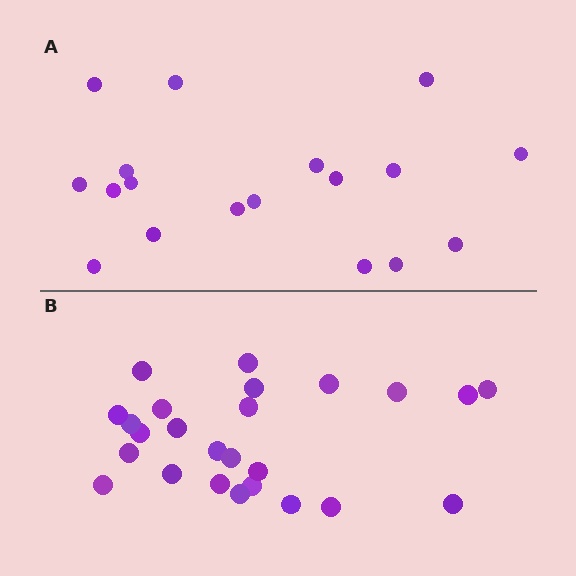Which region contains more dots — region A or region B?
Region B (the bottom region) has more dots.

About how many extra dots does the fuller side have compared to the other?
Region B has roughly 8 or so more dots than region A.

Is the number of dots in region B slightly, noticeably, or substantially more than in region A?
Region B has noticeably more, but not dramatically so. The ratio is roughly 1.4 to 1.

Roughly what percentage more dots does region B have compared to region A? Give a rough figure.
About 40% more.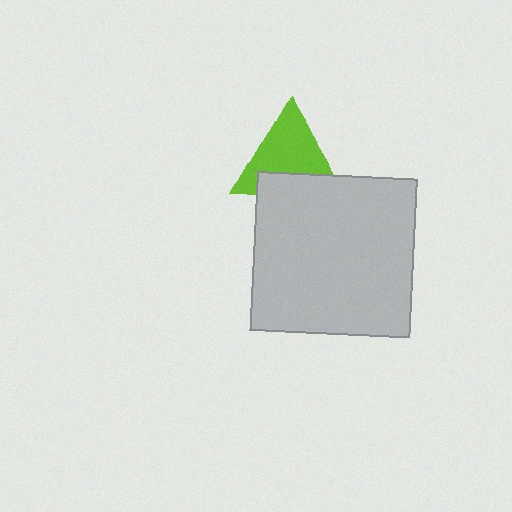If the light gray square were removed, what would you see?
You would see the complete lime triangle.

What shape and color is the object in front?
The object in front is a light gray square.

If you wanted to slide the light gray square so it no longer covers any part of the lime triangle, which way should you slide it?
Slide it down — that is the most direct way to separate the two shapes.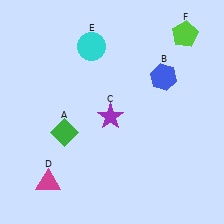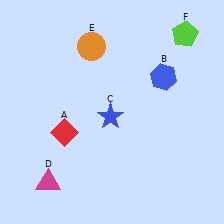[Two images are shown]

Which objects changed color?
A changed from green to red. C changed from purple to blue. E changed from cyan to orange.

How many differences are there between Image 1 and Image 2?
There are 3 differences between the two images.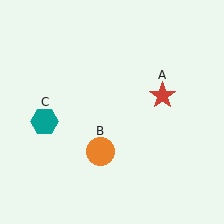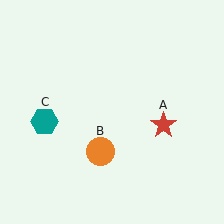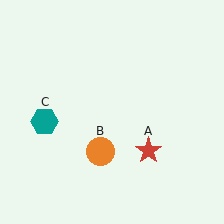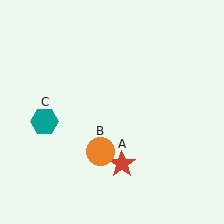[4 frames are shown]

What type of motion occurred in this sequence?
The red star (object A) rotated clockwise around the center of the scene.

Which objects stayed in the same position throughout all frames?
Orange circle (object B) and teal hexagon (object C) remained stationary.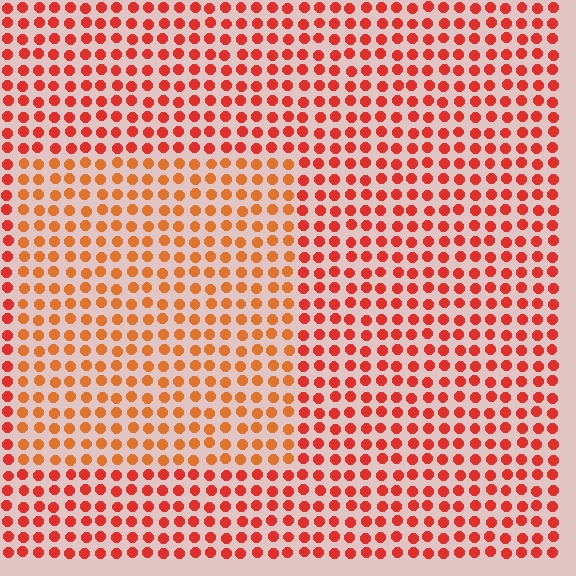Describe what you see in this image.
The image is filled with small red elements in a uniform arrangement. A rectangle-shaped region is visible where the elements are tinted to a slightly different hue, forming a subtle color boundary.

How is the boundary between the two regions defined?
The boundary is defined purely by a slight shift in hue (about 23 degrees). Spacing, size, and orientation are identical on both sides.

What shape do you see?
I see a rectangle.